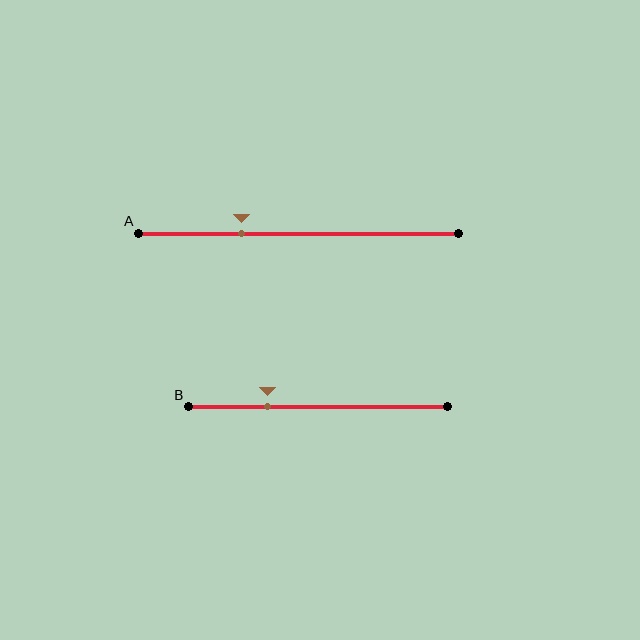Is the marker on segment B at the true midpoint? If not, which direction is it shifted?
No, the marker on segment B is shifted to the left by about 19% of the segment length.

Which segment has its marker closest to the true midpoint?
Segment A has its marker closest to the true midpoint.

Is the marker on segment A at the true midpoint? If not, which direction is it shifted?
No, the marker on segment A is shifted to the left by about 18% of the segment length.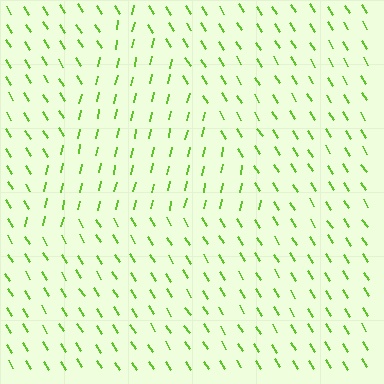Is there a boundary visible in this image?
Yes, there is a texture boundary formed by a change in line orientation.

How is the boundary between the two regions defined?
The boundary is defined purely by a change in line orientation (approximately 45 degrees difference). All lines are the same color and thickness.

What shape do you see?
I see a triangle.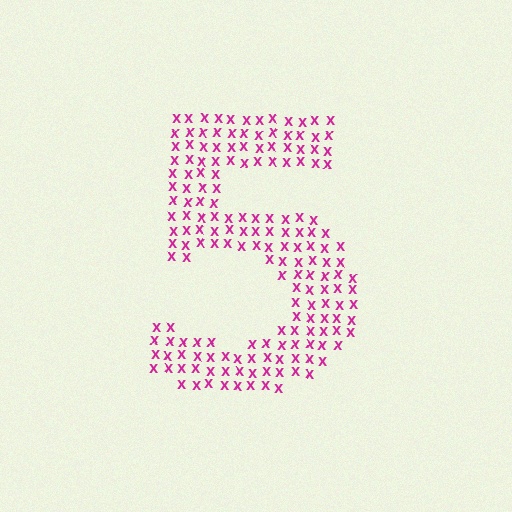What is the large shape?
The large shape is the digit 5.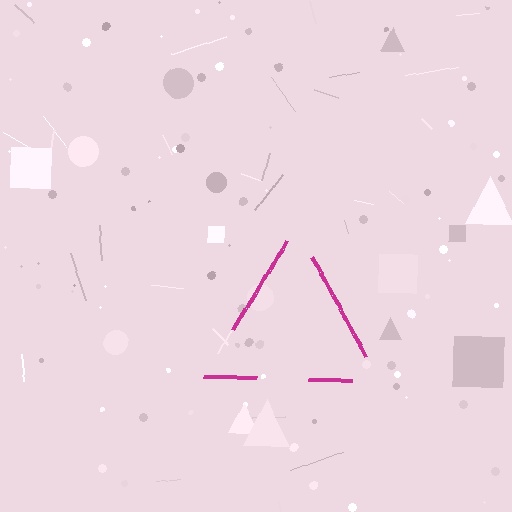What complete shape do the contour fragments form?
The contour fragments form a triangle.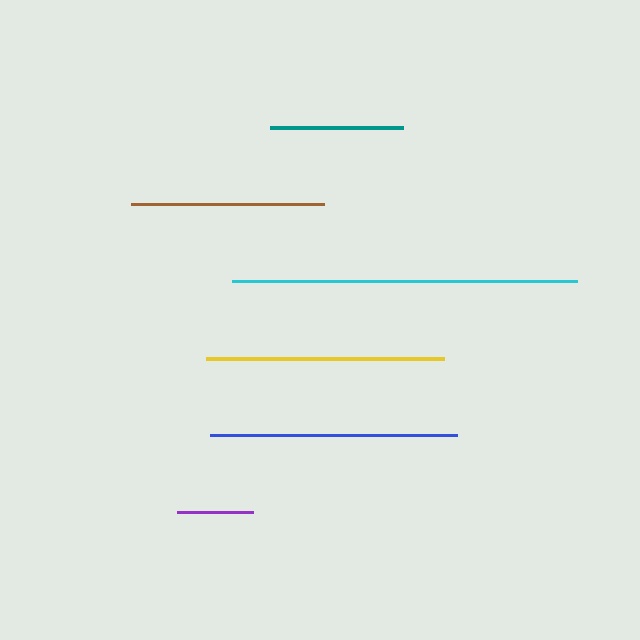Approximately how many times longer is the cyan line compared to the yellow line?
The cyan line is approximately 1.5 times the length of the yellow line.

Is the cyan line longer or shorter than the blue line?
The cyan line is longer than the blue line.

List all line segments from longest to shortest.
From longest to shortest: cyan, blue, yellow, brown, teal, purple.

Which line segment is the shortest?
The purple line is the shortest at approximately 76 pixels.